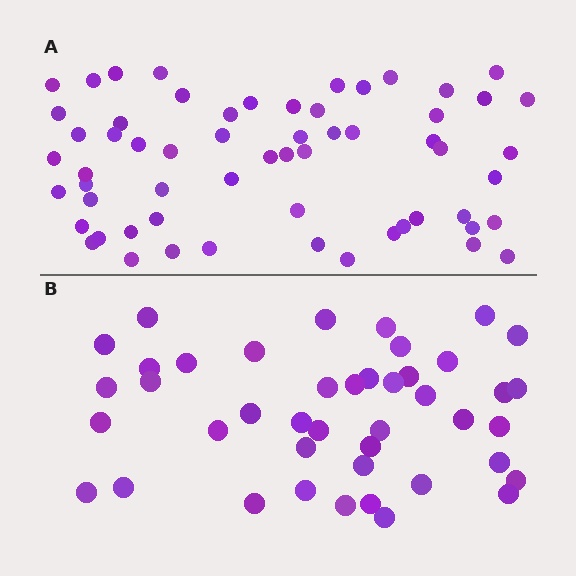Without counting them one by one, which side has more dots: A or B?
Region A (the top region) has more dots.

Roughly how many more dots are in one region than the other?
Region A has approximately 15 more dots than region B.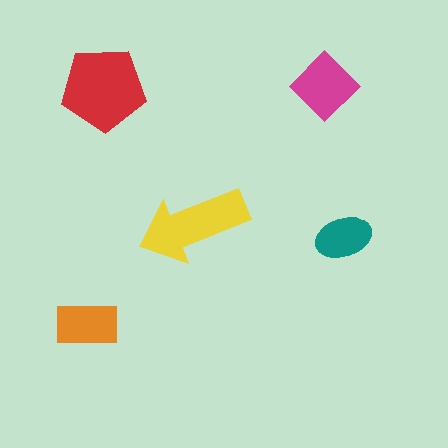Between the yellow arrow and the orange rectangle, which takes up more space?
The yellow arrow.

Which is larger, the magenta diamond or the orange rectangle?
The magenta diamond.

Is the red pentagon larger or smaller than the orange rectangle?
Larger.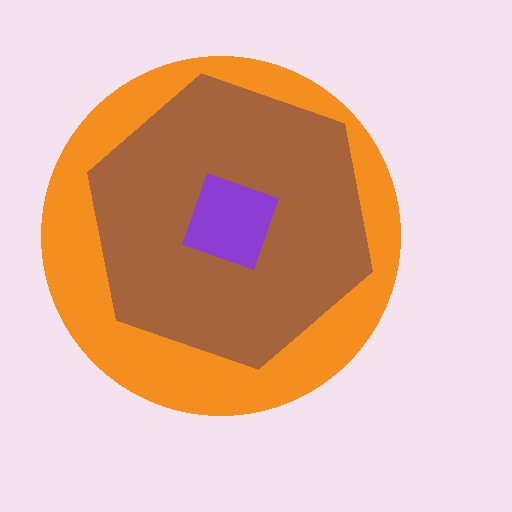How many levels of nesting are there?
3.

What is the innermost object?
The purple square.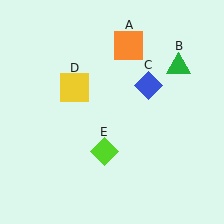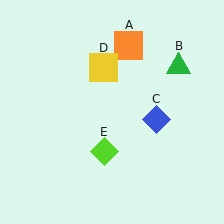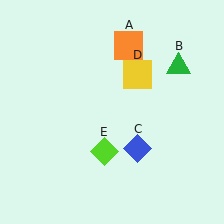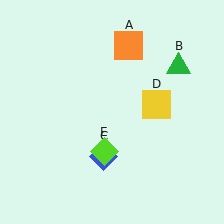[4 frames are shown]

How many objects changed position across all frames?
2 objects changed position: blue diamond (object C), yellow square (object D).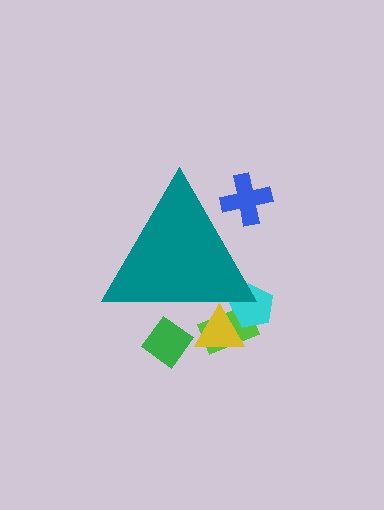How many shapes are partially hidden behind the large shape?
5 shapes are partially hidden.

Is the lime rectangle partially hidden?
Yes, the lime rectangle is partially hidden behind the teal triangle.